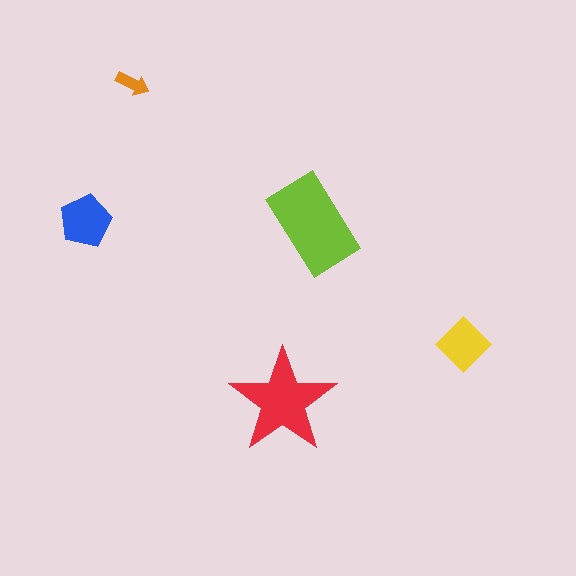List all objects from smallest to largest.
The orange arrow, the yellow diamond, the blue pentagon, the red star, the lime rectangle.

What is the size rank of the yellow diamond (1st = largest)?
4th.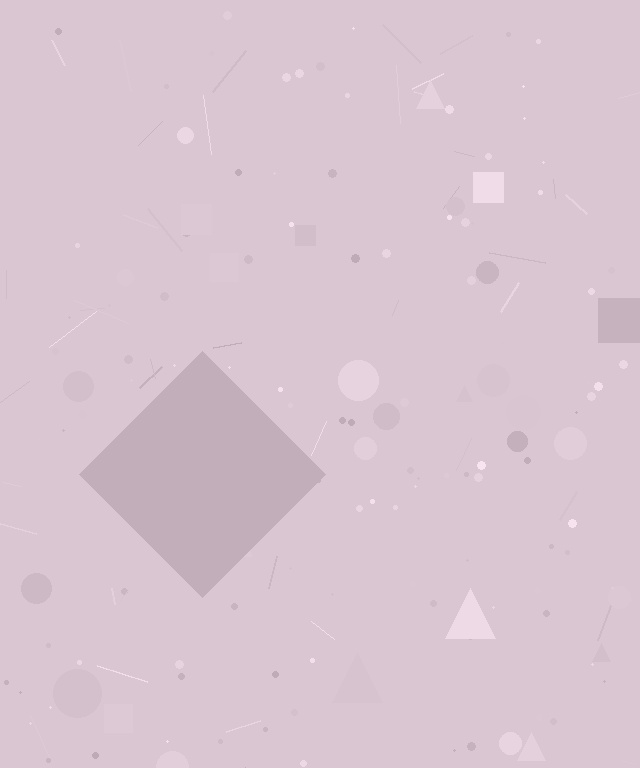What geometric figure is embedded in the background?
A diamond is embedded in the background.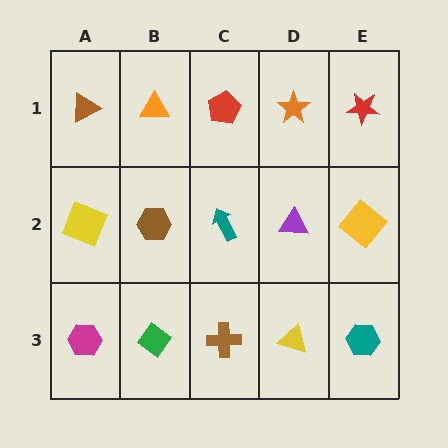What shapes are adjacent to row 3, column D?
A purple triangle (row 2, column D), a brown cross (row 3, column C), a teal hexagon (row 3, column E).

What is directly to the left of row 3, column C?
A green diamond.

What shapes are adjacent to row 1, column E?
A yellow diamond (row 2, column E), an orange star (row 1, column D).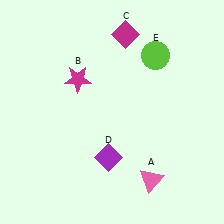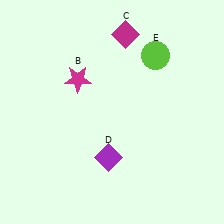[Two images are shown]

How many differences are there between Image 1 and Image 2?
There is 1 difference between the two images.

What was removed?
The pink triangle (A) was removed in Image 2.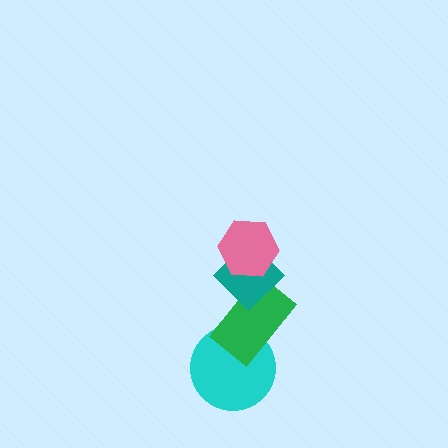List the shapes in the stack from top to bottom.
From top to bottom: the pink hexagon, the teal diamond, the green rectangle, the cyan circle.